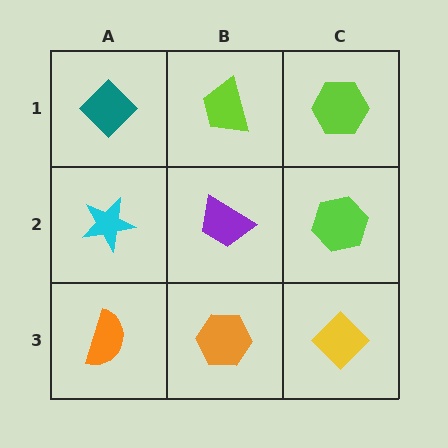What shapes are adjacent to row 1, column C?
A lime hexagon (row 2, column C), a lime trapezoid (row 1, column B).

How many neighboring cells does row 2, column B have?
4.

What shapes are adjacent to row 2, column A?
A teal diamond (row 1, column A), an orange semicircle (row 3, column A), a purple trapezoid (row 2, column B).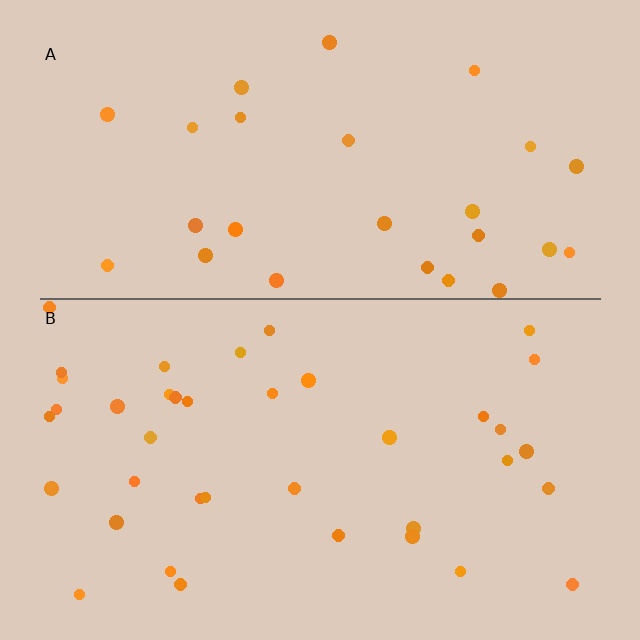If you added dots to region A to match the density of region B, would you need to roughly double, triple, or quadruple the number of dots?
Approximately double.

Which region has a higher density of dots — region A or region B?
B (the bottom).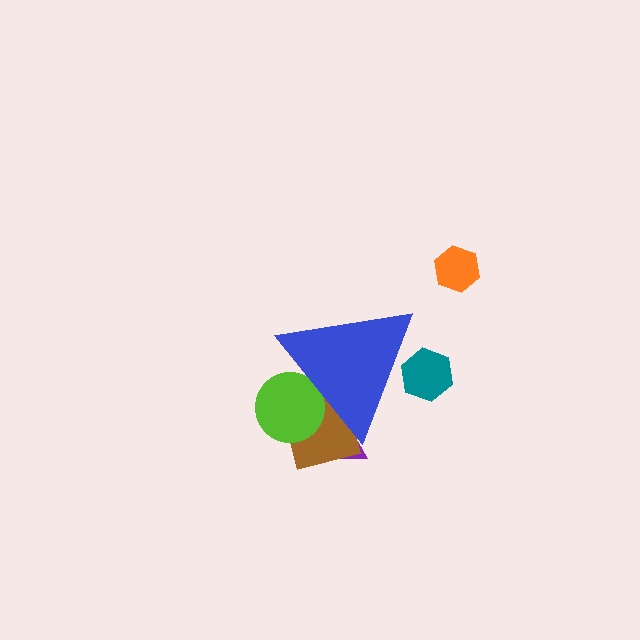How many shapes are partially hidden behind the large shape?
4 shapes are partially hidden.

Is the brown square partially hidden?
Yes, the brown square is partially hidden behind the blue triangle.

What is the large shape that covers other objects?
A blue triangle.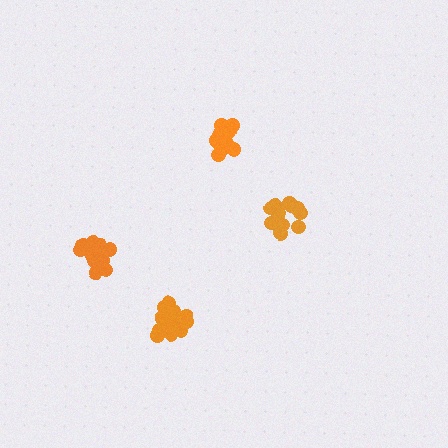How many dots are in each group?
Group 1: 12 dots, Group 2: 16 dots, Group 3: 18 dots, Group 4: 15 dots (61 total).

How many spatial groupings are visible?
There are 4 spatial groupings.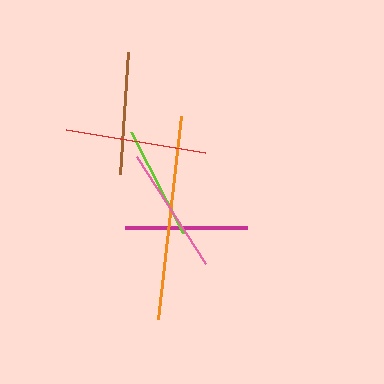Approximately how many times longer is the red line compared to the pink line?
The red line is approximately 1.1 times the length of the pink line.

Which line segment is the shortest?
The lime line is the shortest at approximately 114 pixels.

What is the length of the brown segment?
The brown segment is approximately 122 pixels long.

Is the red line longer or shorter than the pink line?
The red line is longer than the pink line.